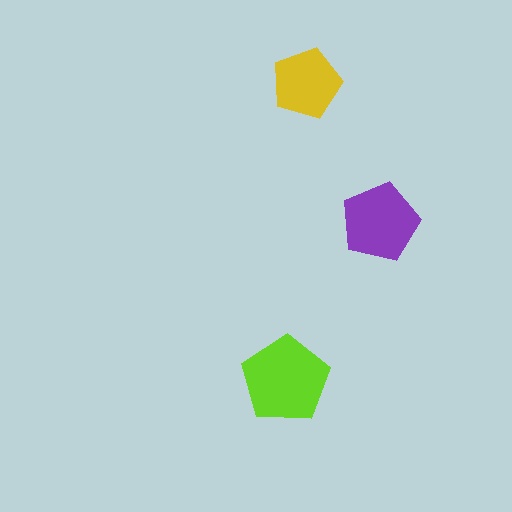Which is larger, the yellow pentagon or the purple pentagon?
The purple one.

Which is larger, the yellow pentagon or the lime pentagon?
The lime one.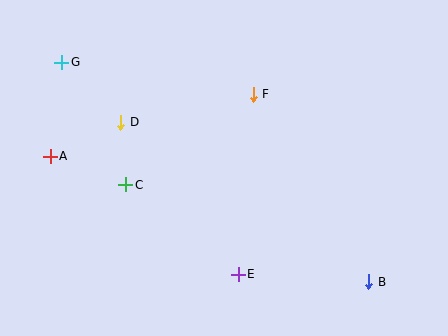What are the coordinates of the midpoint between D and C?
The midpoint between D and C is at (123, 153).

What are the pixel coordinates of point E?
Point E is at (238, 274).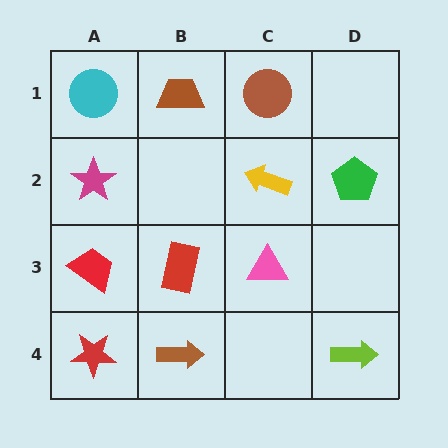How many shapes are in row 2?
3 shapes.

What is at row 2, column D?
A green pentagon.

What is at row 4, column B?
A brown arrow.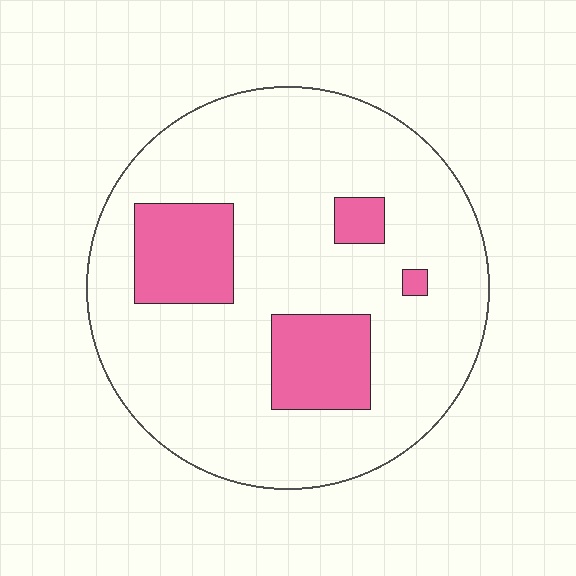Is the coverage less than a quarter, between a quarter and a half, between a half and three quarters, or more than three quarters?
Less than a quarter.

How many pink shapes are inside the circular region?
4.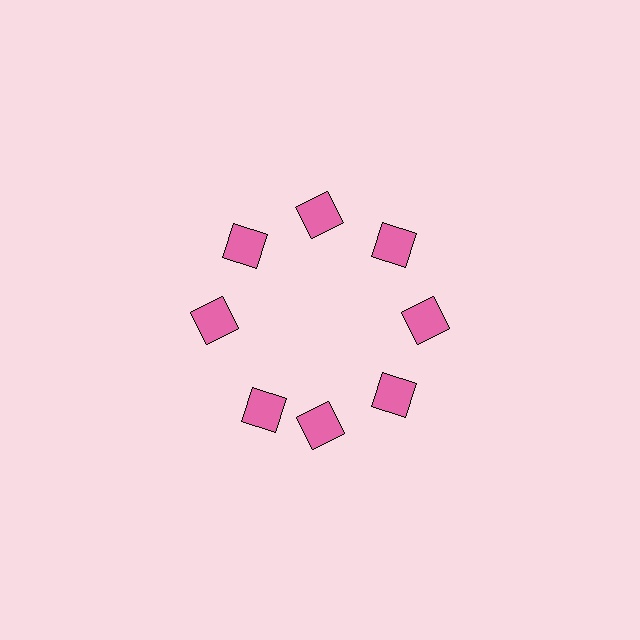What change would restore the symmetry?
The symmetry would be restored by rotating it back into even spacing with its neighbors so that all 8 squares sit at equal angles and equal distance from the center.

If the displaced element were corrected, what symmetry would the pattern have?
It would have 8-fold rotational symmetry — the pattern would map onto itself every 45 degrees.